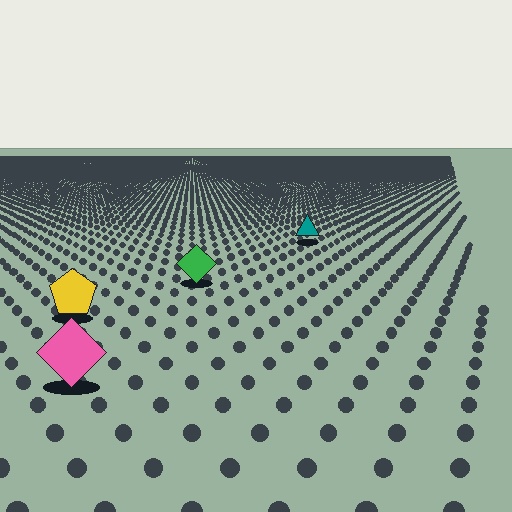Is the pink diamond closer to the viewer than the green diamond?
Yes. The pink diamond is closer — you can tell from the texture gradient: the ground texture is coarser near it.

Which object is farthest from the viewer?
The teal triangle is farthest from the viewer. It appears smaller and the ground texture around it is denser.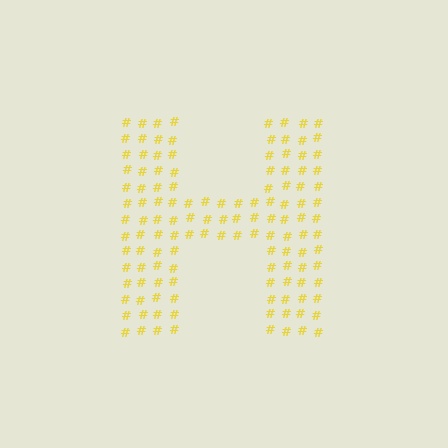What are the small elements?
The small elements are hash symbols.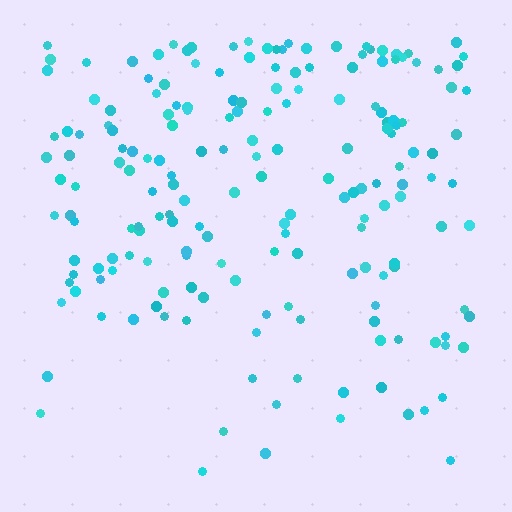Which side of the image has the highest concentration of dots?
The top.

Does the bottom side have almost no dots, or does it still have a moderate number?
Still a moderate number, just noticeably fewer than the top.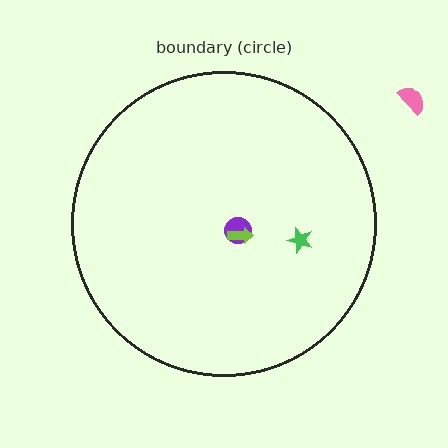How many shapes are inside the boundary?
3 inside, 1 outside.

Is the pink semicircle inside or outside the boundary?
Outside.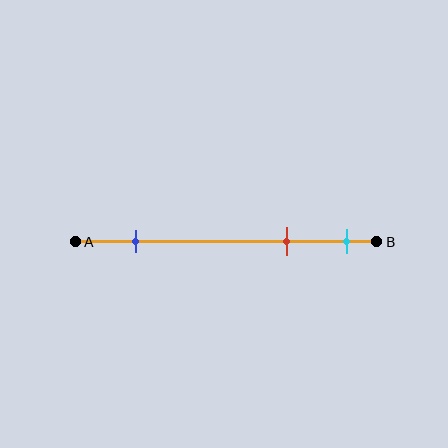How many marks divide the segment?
There are 3 marks dividing the segment.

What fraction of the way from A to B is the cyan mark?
The cyan mark is approximately 90% (0.9) of the way from A to B.